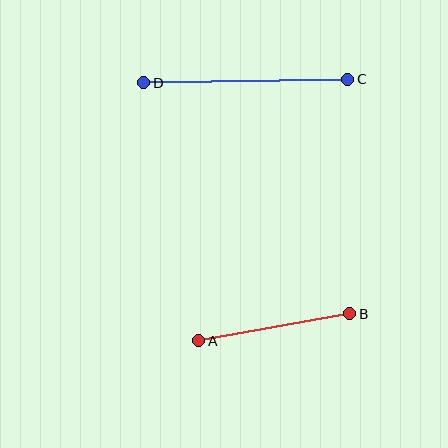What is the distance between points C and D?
The distance is approximately 204 pixels.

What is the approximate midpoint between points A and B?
The midpoint is at approximately (274, 327) pixels.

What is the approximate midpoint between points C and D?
The midpoint is at approximately (246, 81) pixels.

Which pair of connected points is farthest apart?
Points C and D are farthest apart.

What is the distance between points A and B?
The distance is approximately 153 pixels.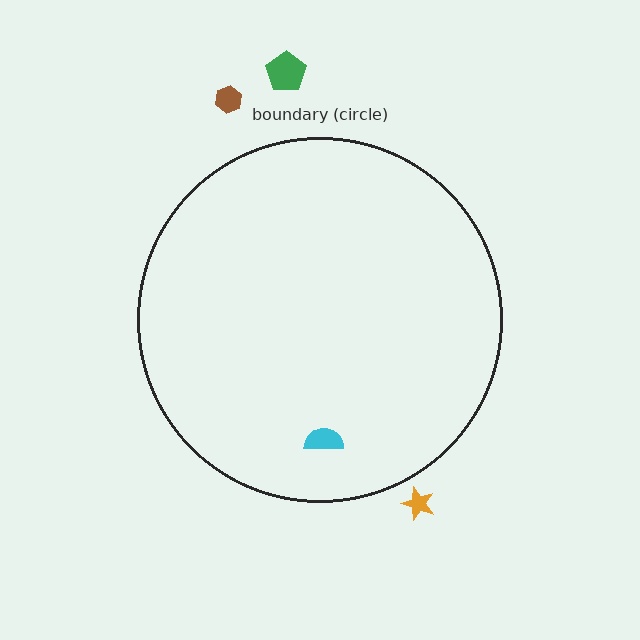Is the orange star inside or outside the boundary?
Outside.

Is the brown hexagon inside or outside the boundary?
Outside.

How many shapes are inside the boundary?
1 inside, 3 outside.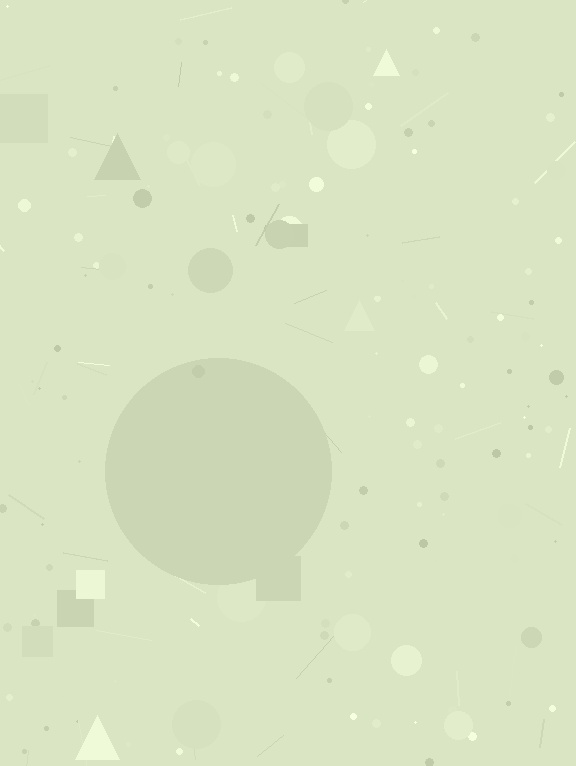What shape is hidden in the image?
A circle is hidden in the image.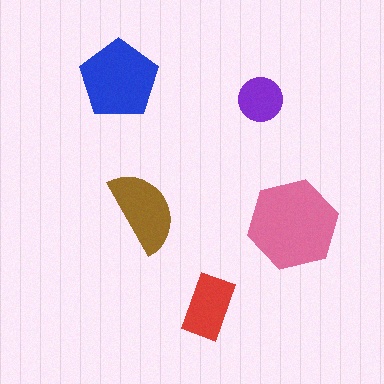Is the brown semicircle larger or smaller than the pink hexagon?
Smaller.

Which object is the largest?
The pink hexagon.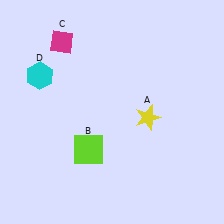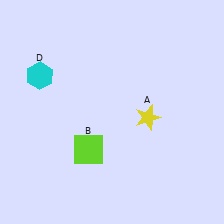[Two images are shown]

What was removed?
The magenta diamond (C) was removed in Image 2.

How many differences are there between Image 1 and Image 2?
There is 1 difference between the two images.